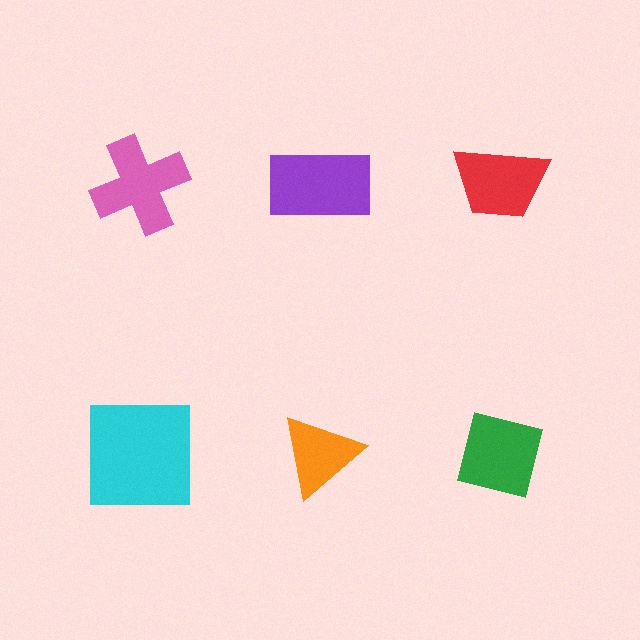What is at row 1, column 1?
A pink cross.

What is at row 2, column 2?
An orange triangle.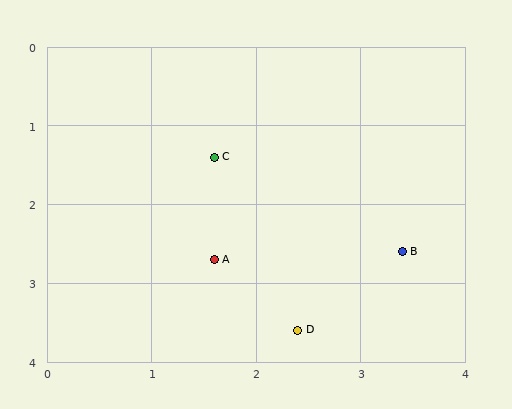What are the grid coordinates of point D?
Point D is at approximately (2.4, 3.6).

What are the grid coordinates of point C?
Point C is at approximately (1.6, 1.4).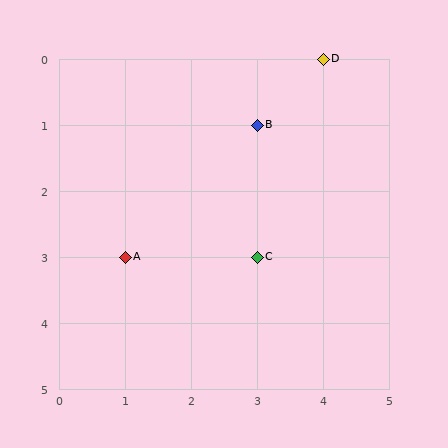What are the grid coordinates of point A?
Point A is at grid coordinates (1, 3).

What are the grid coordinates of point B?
Point B is at grid coordinates (3, 1).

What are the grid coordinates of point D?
Point D is at grid coordinates (4, 0).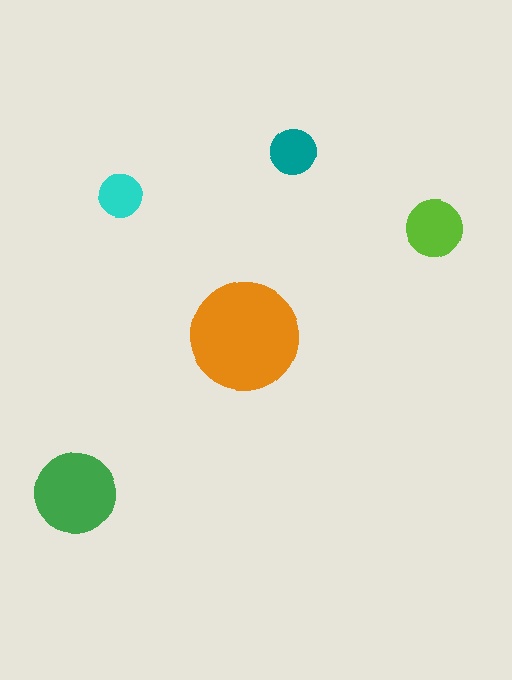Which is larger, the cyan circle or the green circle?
The green one.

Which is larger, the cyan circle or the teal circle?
The teal one.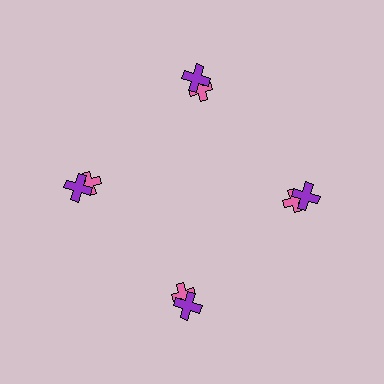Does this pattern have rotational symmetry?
Yes, this pattern has 4-fold rotational symmetry. It looks the same after rotating 90 degrees around the center.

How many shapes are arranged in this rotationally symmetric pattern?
There are 8 shapes, arranged in 4 groups of 2.